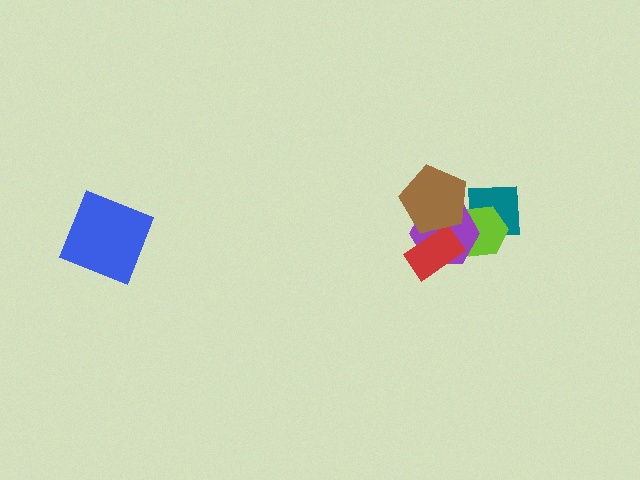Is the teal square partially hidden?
Yes, it is partially covered by another shape.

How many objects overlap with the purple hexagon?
4 objects overlap with the purple hexagon.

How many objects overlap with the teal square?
3 objects overlap with the teal square.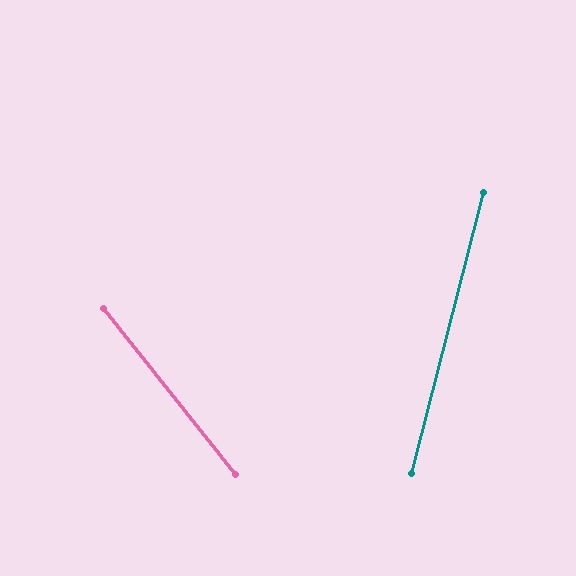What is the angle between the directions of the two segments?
Approximately 53 degrees.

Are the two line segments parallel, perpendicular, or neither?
Neither parallel nor perpendicular — they differ by about 53°.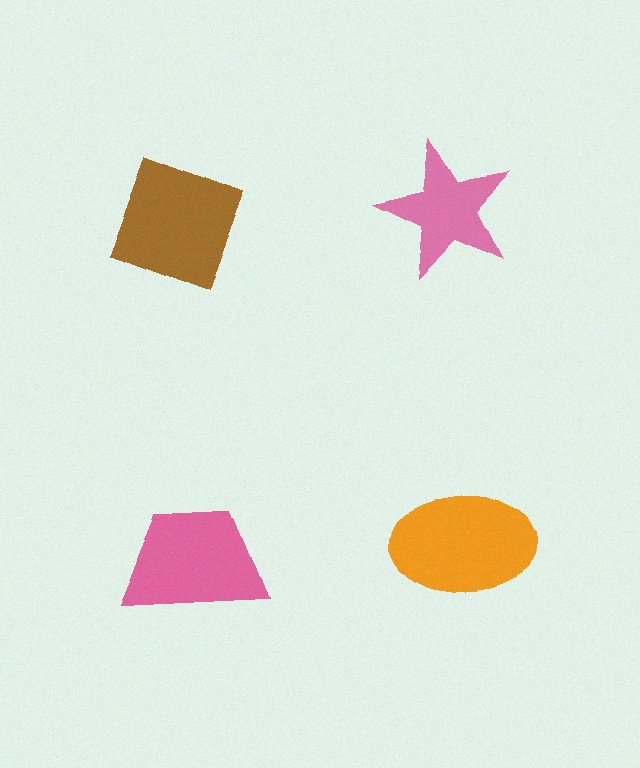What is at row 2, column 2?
An orange ellipse.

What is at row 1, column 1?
A brown diamond.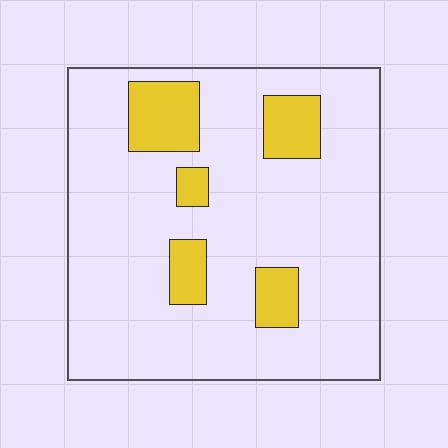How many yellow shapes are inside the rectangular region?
5.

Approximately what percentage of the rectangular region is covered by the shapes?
Approximately 15%.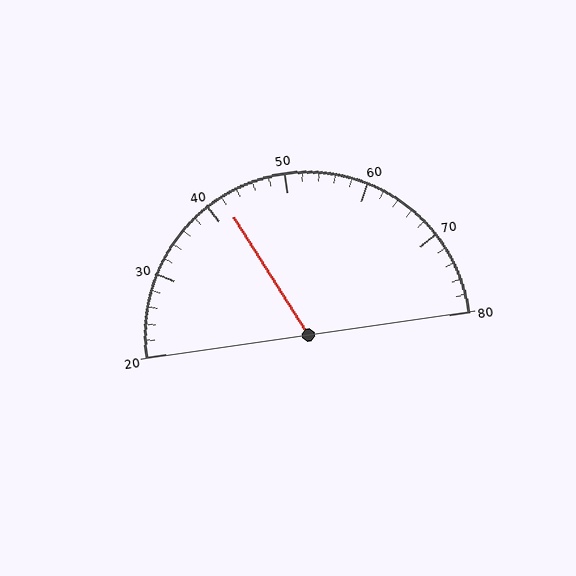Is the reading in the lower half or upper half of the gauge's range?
The reading is in the lower half of the range (20 to 80).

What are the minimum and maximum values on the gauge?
The gauge ranges from 20 to 80.